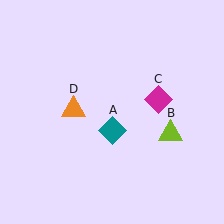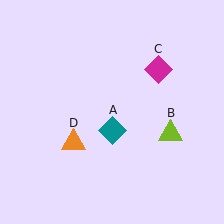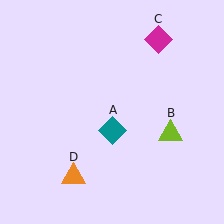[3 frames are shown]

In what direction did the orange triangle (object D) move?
The orange triangle (object D) moved down.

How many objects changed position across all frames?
2 objects changed position: magenta diamond (object C), orange triangle (object D).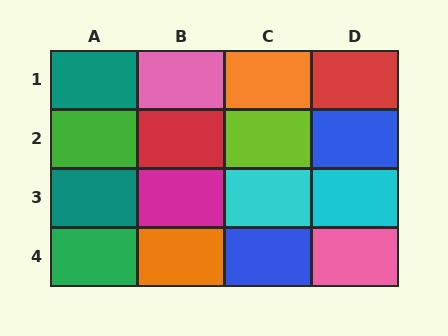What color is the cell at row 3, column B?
Magenta.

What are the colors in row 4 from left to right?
Green, orange, blue, pink.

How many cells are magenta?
1 cell is magenta.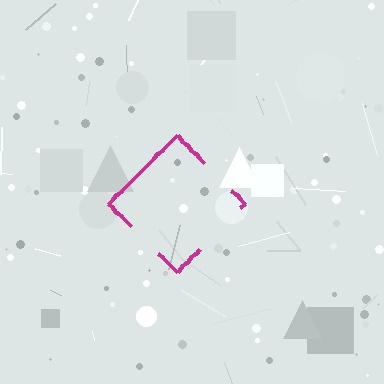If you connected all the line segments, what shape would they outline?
They would outline a diamond.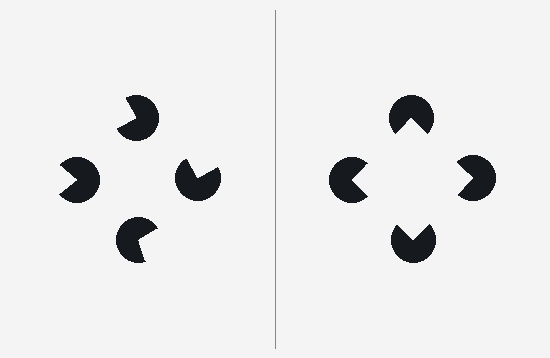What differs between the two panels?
The pac-man discs are positioned identically on both sides; only the wedge orientations differ. On the right they align to a square; on the left they are misaligned.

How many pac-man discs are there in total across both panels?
8 — 4 on each side.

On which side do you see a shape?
An illusory square appears on the right side. On the left side the wedge cuts are rotated, so no coherent shape forms.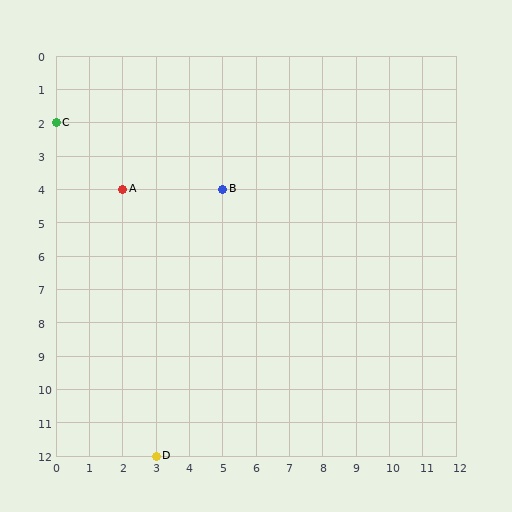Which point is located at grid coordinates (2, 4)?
Point A is at (2, 4).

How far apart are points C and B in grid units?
Points C and B are 5 columns and 2 rows apart (about 5.4 grid units diagonally).